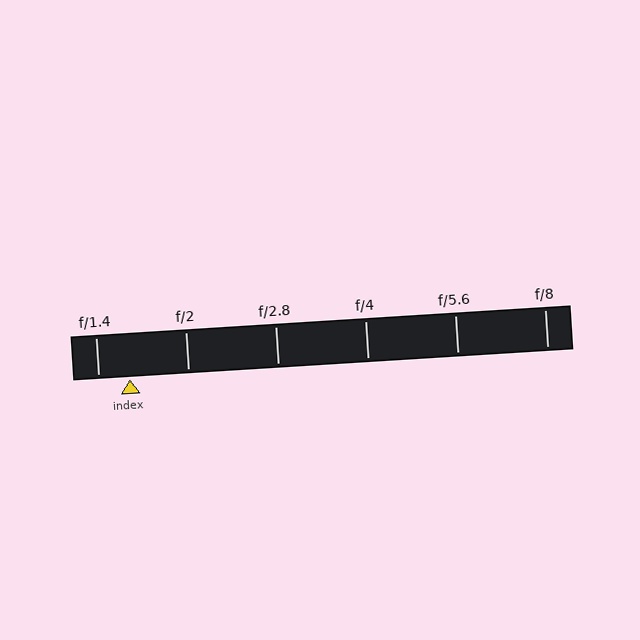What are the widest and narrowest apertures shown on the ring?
The widest aperture shown is f/1.4 and the narrowest is f/8.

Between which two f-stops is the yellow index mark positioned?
The index mark is between f/1.4 and f/2.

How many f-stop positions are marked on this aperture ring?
There are 6 f-stop positions marked.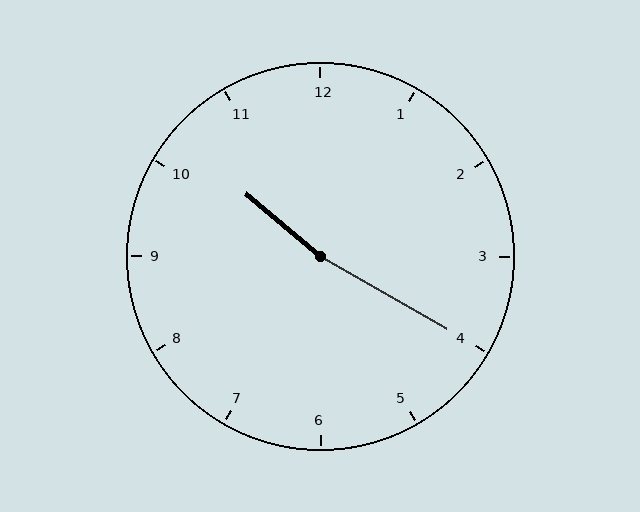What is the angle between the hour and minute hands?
Approximately 170 degrees.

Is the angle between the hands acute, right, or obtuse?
It is obtuse.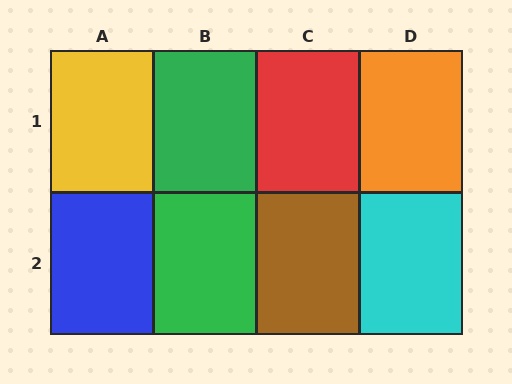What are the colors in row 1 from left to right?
Yellow, green, red, orange.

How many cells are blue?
1 cell is blue.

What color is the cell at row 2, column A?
Blue.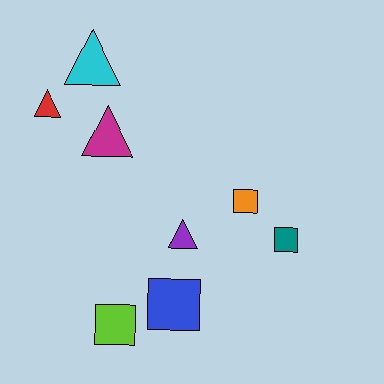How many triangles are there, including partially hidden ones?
There are 4 triangles.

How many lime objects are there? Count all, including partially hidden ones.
There is 1 lime object.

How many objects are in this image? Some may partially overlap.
There are 8 objects.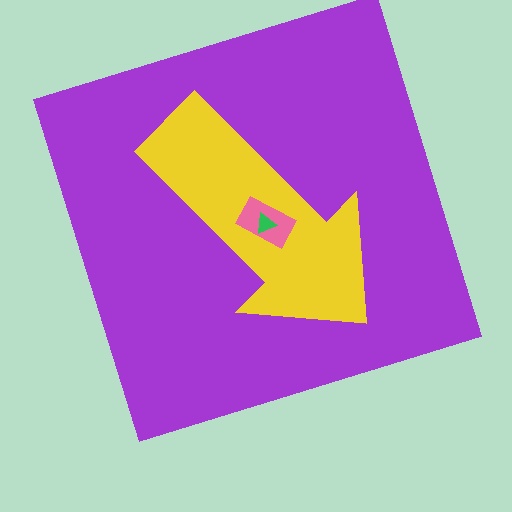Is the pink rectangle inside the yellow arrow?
Yes.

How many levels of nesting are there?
4.